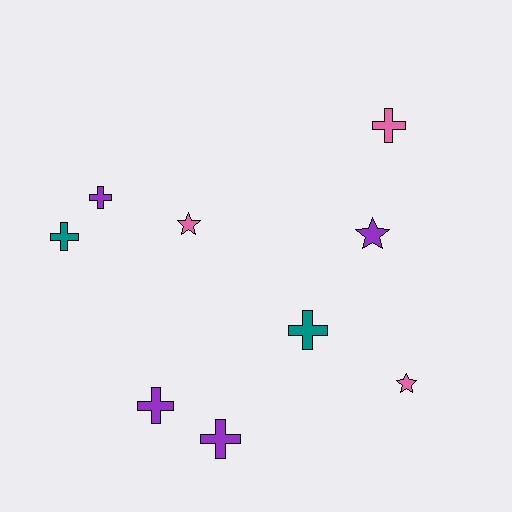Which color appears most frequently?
Purple, with 4 objects.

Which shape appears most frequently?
Cross, with 6 objects.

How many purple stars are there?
There is 1 purple star.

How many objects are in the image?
There are 9 objects.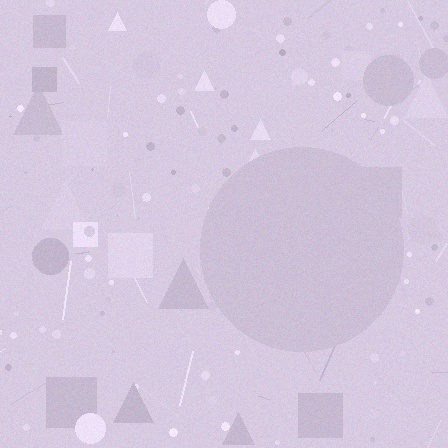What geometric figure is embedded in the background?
A circle is embedded in the background.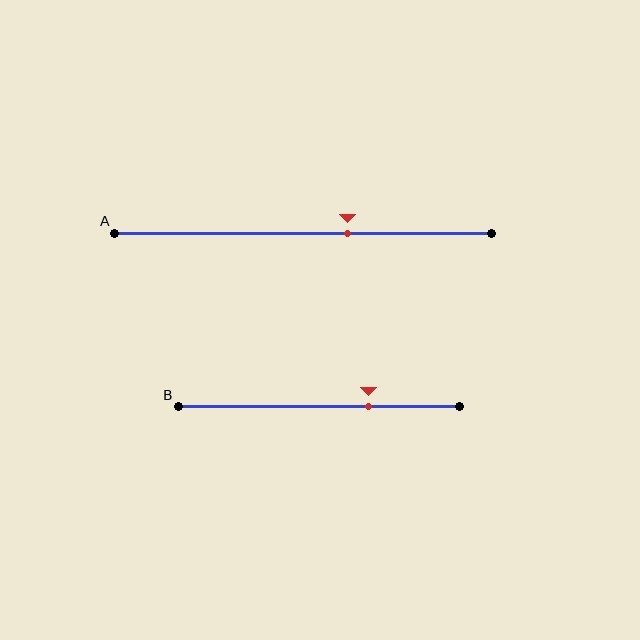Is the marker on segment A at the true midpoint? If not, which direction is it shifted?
No, the marker on segment A is shifted to the right by about 12% of the segment length.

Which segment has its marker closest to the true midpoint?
Segment A has its marker closest to the true midpoint.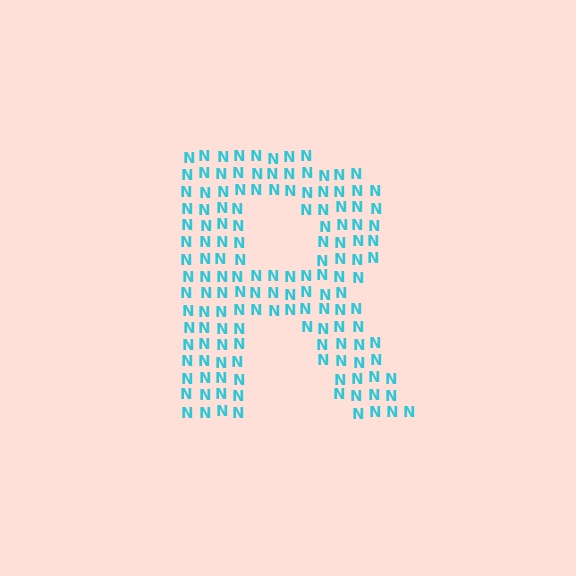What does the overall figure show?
The overall figure shows the letter R.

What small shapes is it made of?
It is made of small letter N's.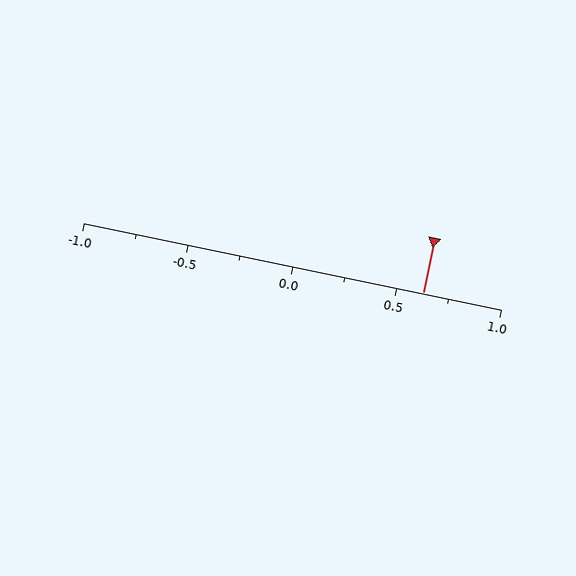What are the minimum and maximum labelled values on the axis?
The axis runs from -1.0 to 1.0.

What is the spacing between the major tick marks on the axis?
The major ticks are spaced 0.5 apart.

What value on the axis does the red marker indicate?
The marker indicates approximately 0.62.